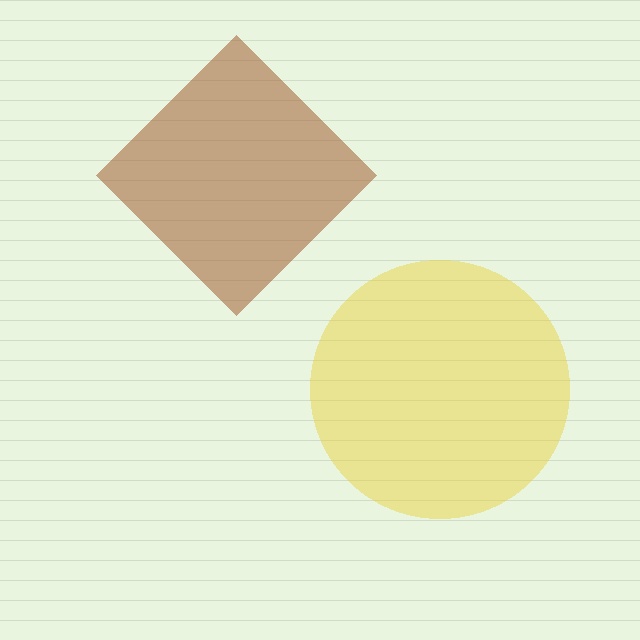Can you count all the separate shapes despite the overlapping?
Yes, there are 2 separate shapes.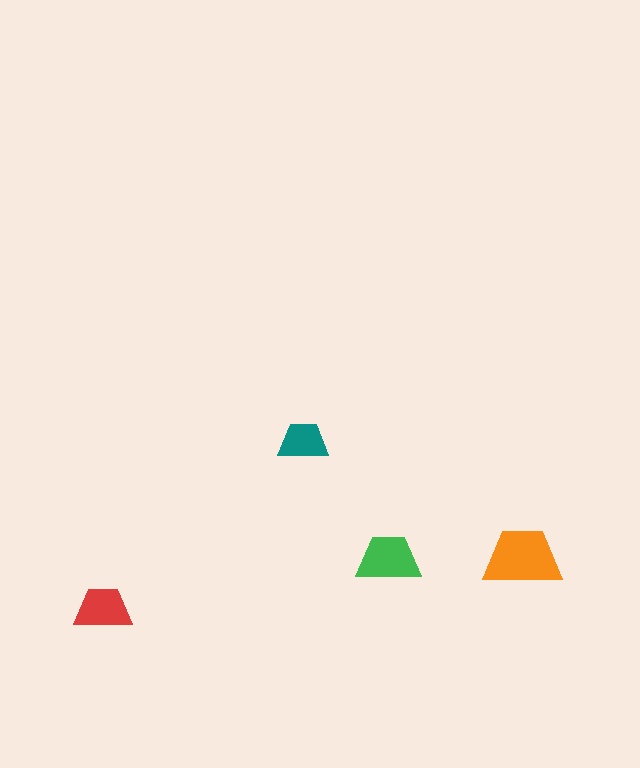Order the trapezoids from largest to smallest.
the orange one, the green one, the red one, the teal one.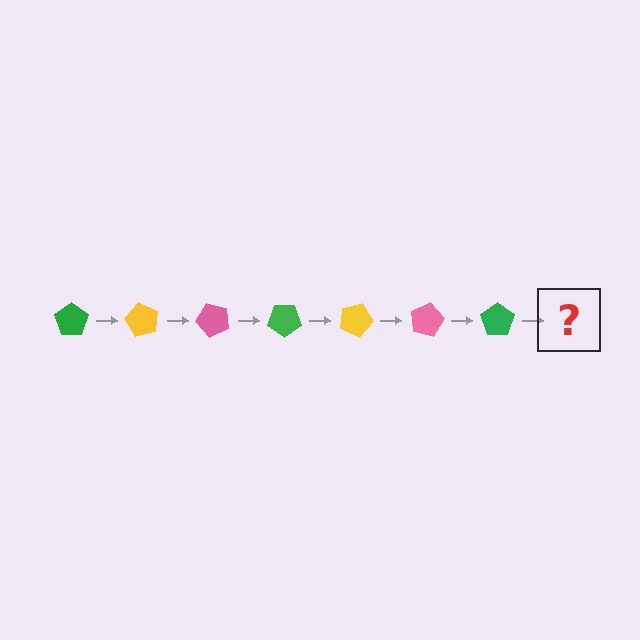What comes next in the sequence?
The next element should be a yellow pentagon, rotated 420 degrees from the start.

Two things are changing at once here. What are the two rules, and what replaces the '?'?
The two rules are that it rotates 60 degrees each step and the color cycles through green, yellow, and pink. The '?' should be a yellow pentagon, rotated 420 degrees from the start.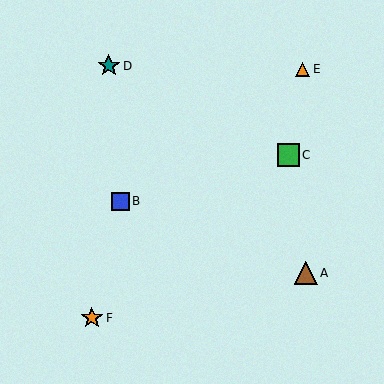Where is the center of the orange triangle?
The center of the orange triangle is at (303, 69).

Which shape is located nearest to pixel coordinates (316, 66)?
The orange triangle (labeled E) at (303, 69) is nearest to that location.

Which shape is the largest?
The brown triangle (labeled A) is the largest.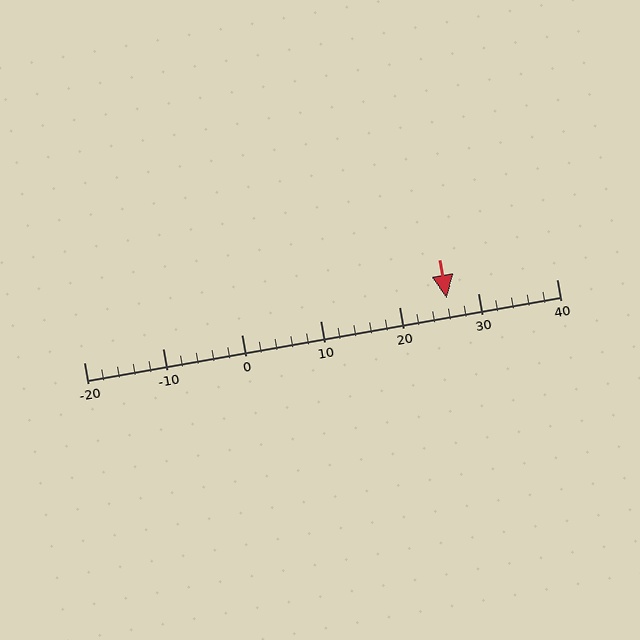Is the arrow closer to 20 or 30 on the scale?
The arrow is closer to 30.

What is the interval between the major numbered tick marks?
The major tick marks are spaced 10 units apart.